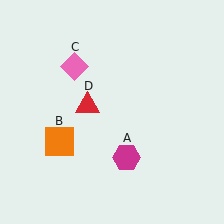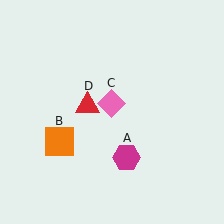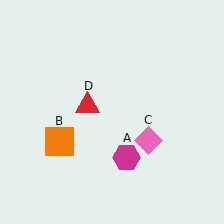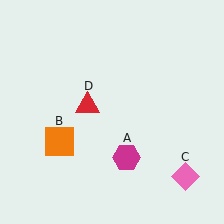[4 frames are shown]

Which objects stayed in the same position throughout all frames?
Magenta hexagon (object A) and orange square (object B) and red triangle (object D) remained stationary.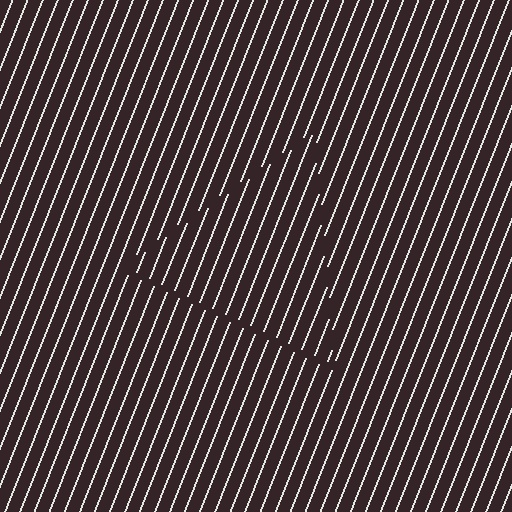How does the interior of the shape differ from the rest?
The interior of the shape contains the same grating, shifted by half a period — the contour is defined by the phase discontinuity where line-ends from the inner and outer gratings abut.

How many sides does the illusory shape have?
3 sides — the line-ends trace a triangle.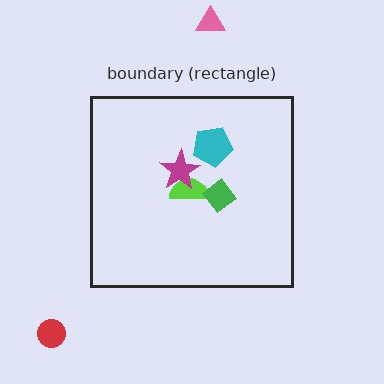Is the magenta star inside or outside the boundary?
Inside.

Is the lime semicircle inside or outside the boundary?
Inside.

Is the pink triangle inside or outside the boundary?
Outside.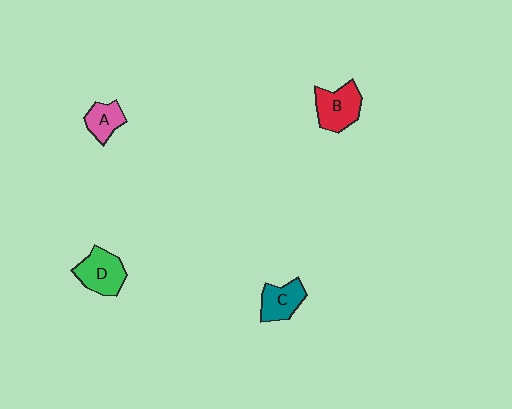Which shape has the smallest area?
Shape A (pink).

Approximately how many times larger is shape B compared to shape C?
Approximately 1.2 times.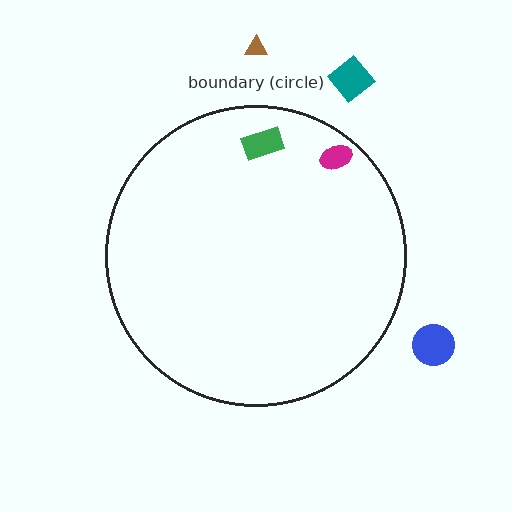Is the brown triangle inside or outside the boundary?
Outside.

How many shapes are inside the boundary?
2 inside, 3 outside.